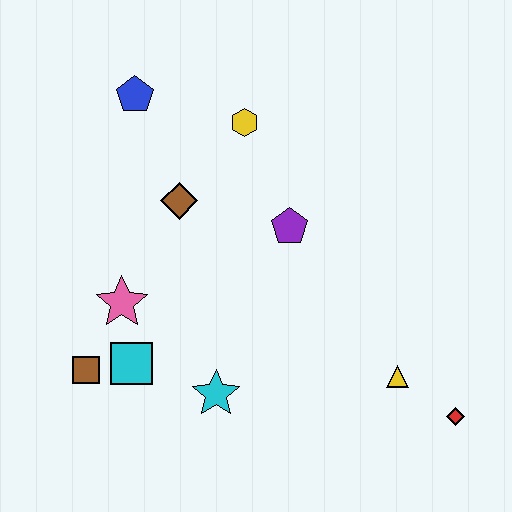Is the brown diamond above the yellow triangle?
Yes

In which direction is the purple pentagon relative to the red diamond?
The purple pentagon is above the red diamond.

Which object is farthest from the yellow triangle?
The blue pentagon is farthest from the yellow triangle.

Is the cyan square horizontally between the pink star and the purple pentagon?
Yes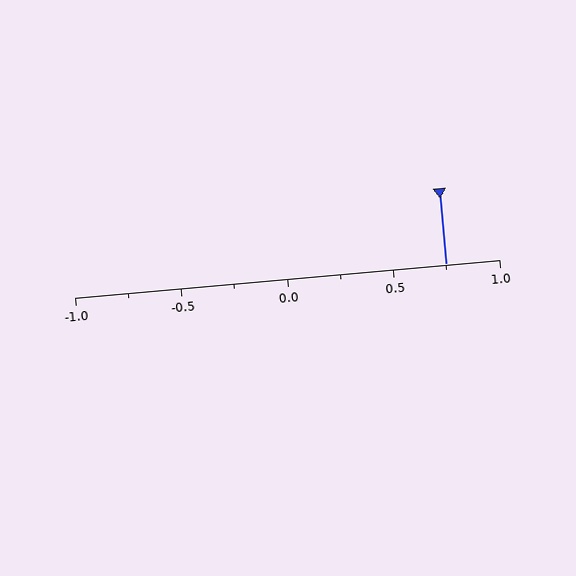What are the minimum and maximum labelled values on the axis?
The axis runs from -1.0 to 1.0.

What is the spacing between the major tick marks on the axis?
The major ticks are spaced 0.5 apart.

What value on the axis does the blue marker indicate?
The marker indicates approximately 0.75.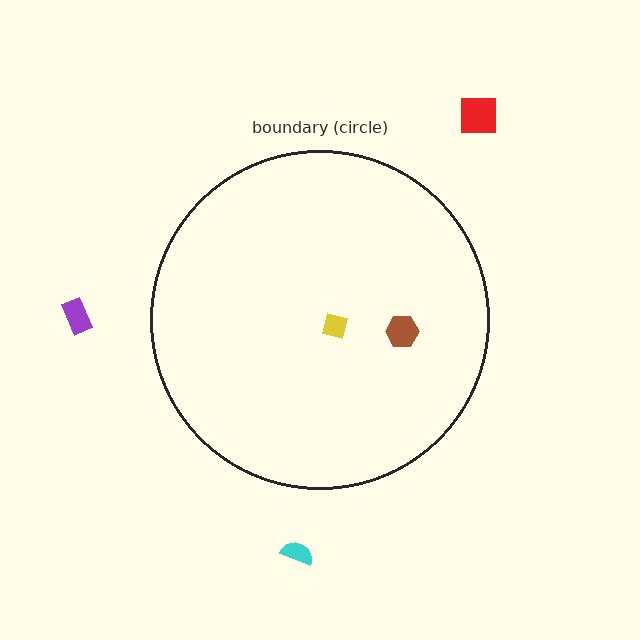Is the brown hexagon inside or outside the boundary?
Inside.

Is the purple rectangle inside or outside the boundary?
Outside.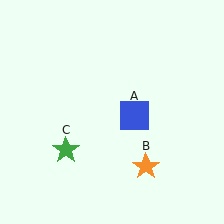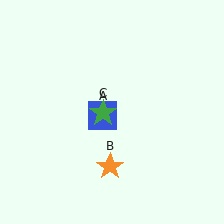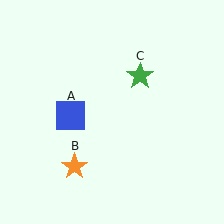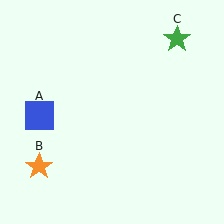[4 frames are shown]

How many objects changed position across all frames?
3 objects changed position: blue square (object A), orange star (object B), green star (object C).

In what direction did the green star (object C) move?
The green star (object C) moved up and to the right.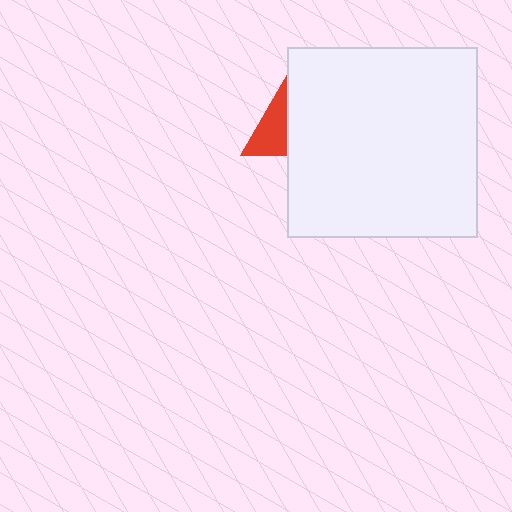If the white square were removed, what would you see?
You would see the complete red triangle.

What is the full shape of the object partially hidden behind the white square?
The partially hidden object is a red triangle.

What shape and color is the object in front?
The object in front is a white square.